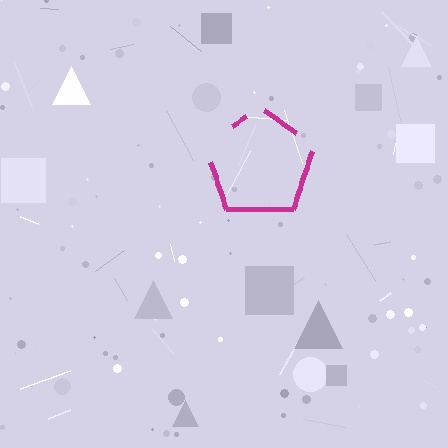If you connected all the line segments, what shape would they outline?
They would outline a pentagon.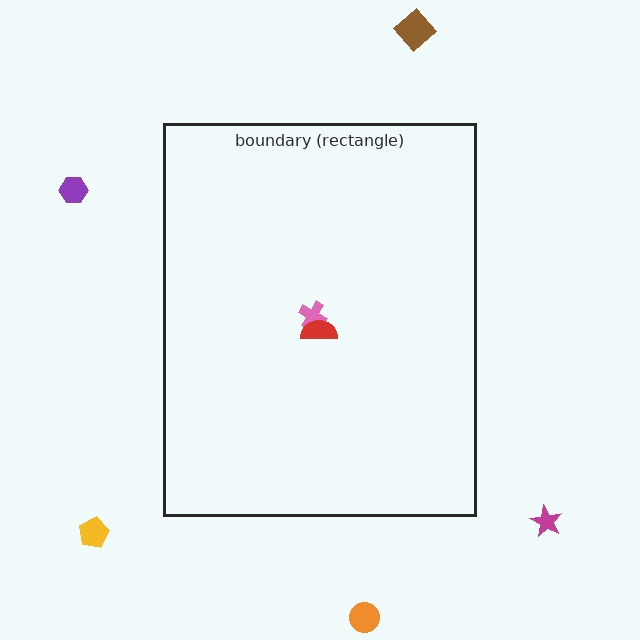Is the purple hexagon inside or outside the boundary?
Outside.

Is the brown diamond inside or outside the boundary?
Outside.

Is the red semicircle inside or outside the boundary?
Inside.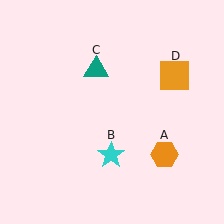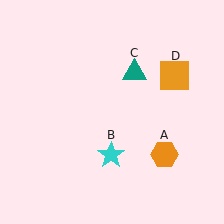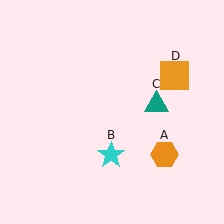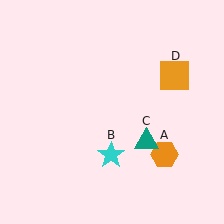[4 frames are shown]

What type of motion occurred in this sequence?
The teal triangle (object C) rotated clockwise around the center of the scene.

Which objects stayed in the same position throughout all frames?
Orange hexagon (object A) and cyan star (object B) and orange square (object D) remained stationary.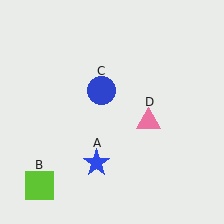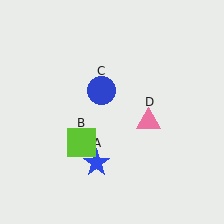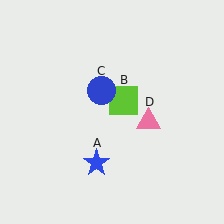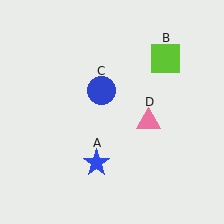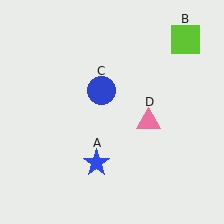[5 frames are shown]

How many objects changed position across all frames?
1 object changed position: lime square (object B).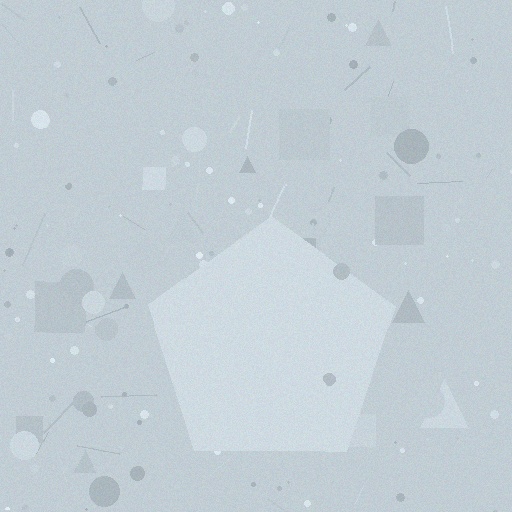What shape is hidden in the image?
A pentagon is hidden in the image.